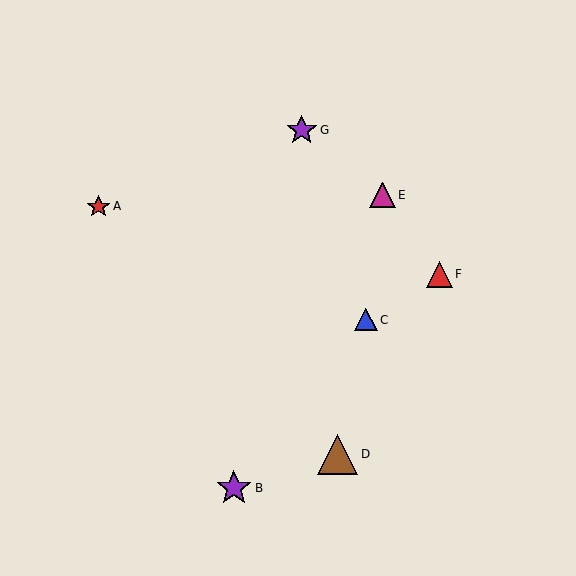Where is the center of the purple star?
The center of the purple star is at (302, 130).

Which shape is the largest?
The brown triangle (labeled D) is the largest.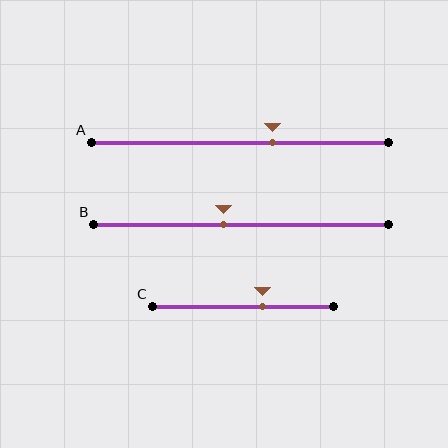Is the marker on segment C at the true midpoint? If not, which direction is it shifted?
No, the marker on segment C is shifted to the right by about 11% of the segment length.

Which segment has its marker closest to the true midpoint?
Segment B has its marker closest to the true midpoint.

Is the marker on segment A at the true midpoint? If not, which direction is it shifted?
No, the marker on segment A is shifted to the right by about 11% of the segment length.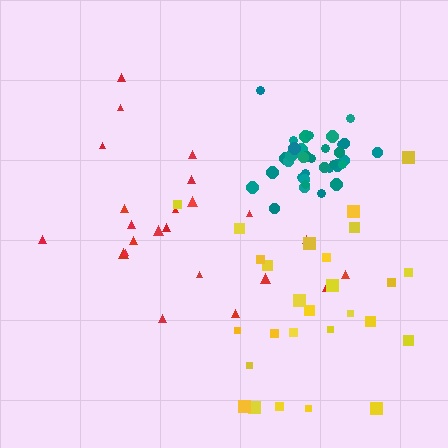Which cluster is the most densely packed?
Teal.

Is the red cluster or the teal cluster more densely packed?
Teal.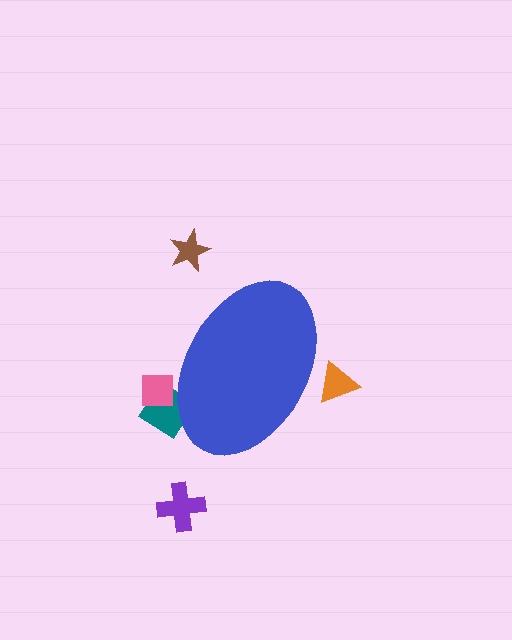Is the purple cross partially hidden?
No, the purple cross is fully visible.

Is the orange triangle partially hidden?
Yes, the orange triangle is partially hidden behind the blue ellipse.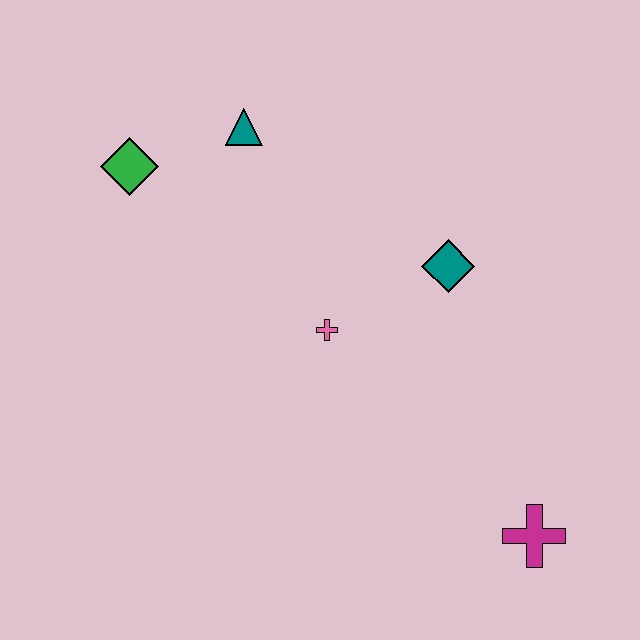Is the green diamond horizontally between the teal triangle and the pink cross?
No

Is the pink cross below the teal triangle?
Yes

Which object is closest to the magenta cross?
The teal diamond is closest to the magenta cross.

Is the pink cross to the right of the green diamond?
Yes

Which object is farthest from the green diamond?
The magenta cross is farthest from the green diamond.